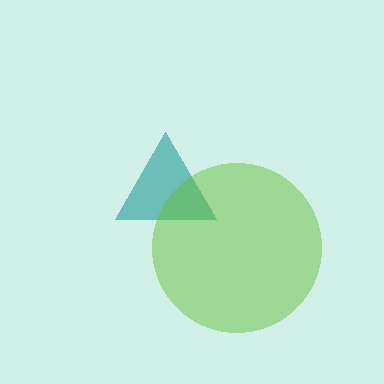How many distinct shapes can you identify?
There are 2 distinct shapes: a teal triangle, a lime circle.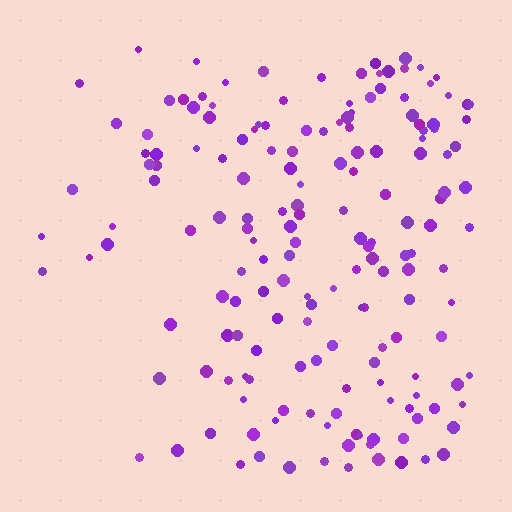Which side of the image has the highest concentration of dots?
The right.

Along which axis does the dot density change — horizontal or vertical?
Horizontal.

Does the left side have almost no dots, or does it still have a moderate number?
Still a moderate number, just noticeably fewer than the right.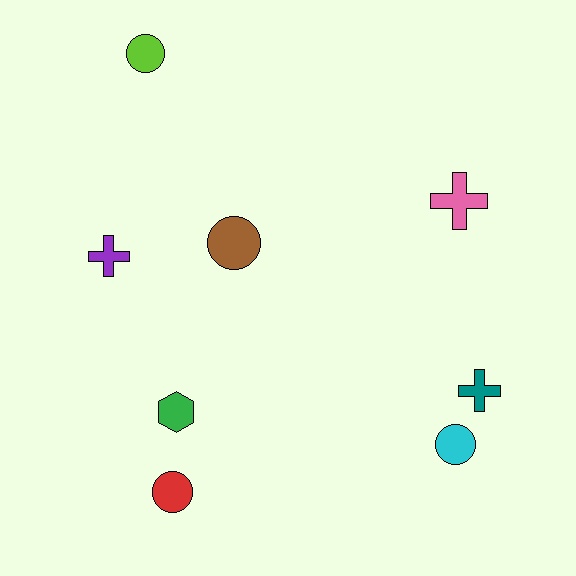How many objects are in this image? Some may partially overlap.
There are 8 objects.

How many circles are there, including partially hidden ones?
There are 4 circles.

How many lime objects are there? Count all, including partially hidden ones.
There is 1 lime object.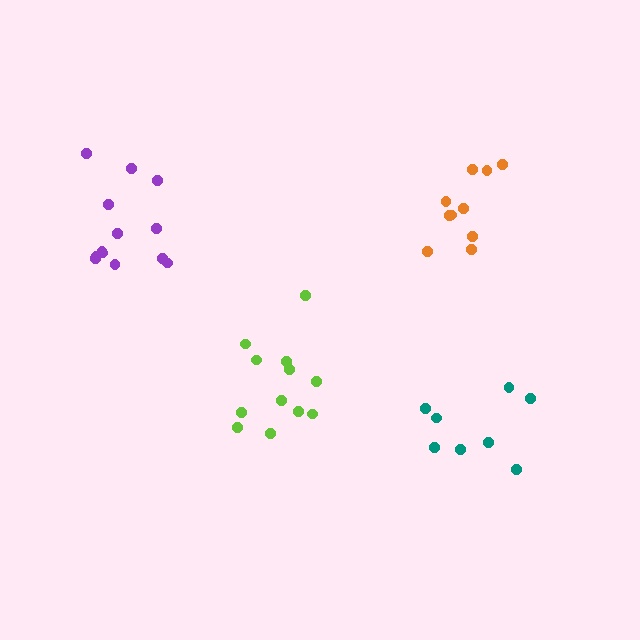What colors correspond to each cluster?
The clusters are colored: orange, lime, purple, teal.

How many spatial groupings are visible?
There are 4 spatial groupings.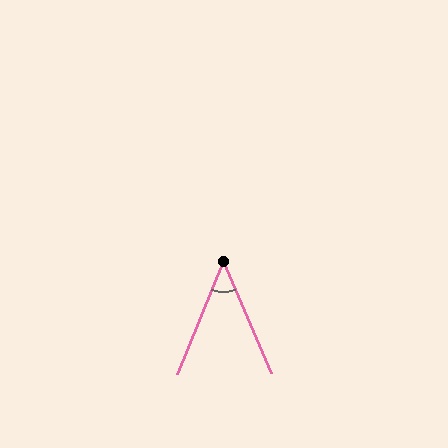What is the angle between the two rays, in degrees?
Approximately 45 degrees.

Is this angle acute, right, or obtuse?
It is acute.